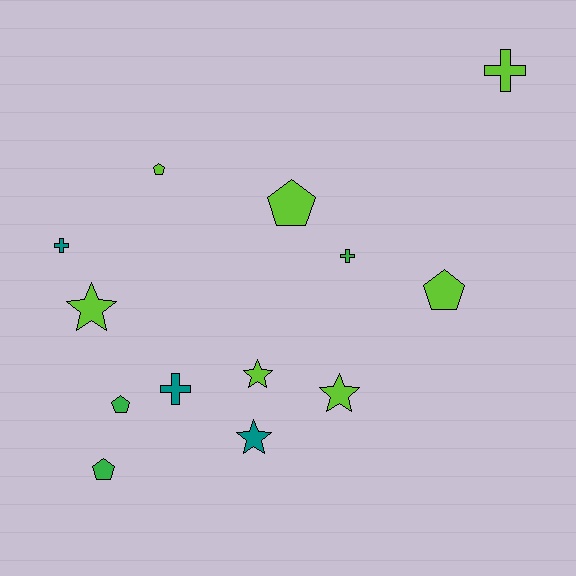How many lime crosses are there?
There is 1 lime cross.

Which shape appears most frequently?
Pentagon, with 5 objects.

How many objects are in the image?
There are 13 objects.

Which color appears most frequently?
Lime, with 7 objects.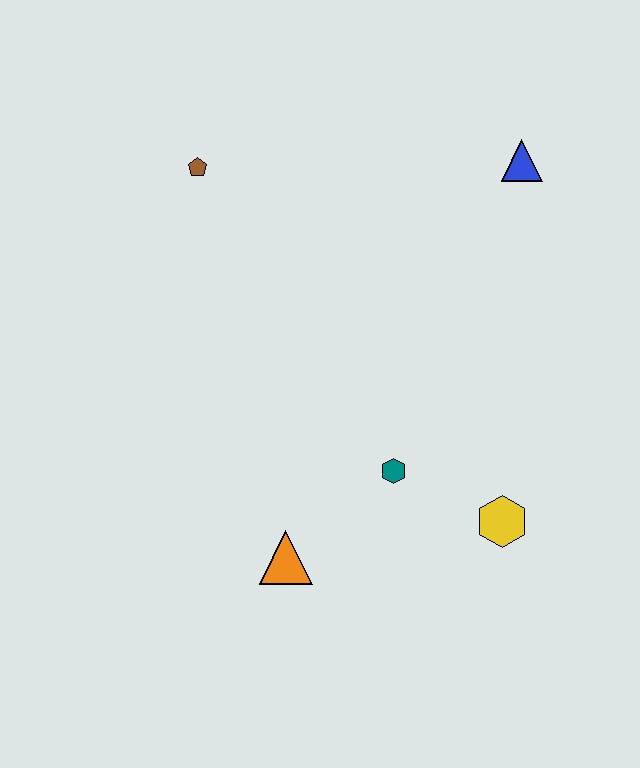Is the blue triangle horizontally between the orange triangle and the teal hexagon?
No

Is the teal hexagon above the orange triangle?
Yes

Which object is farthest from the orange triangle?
The blue triangle is farthest from the orange triangle.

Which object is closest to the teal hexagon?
The yellow hexagon is closest to the teal hexagon.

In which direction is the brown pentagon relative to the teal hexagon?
The brown pentagon is above the teal hexagon.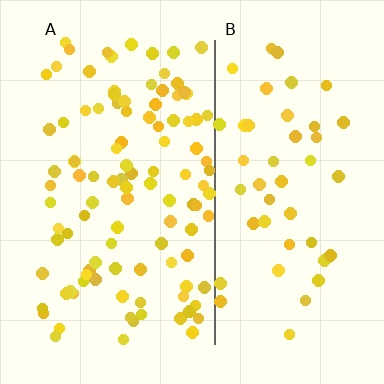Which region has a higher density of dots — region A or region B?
A (the left).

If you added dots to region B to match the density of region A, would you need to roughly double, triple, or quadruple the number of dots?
Approximately double.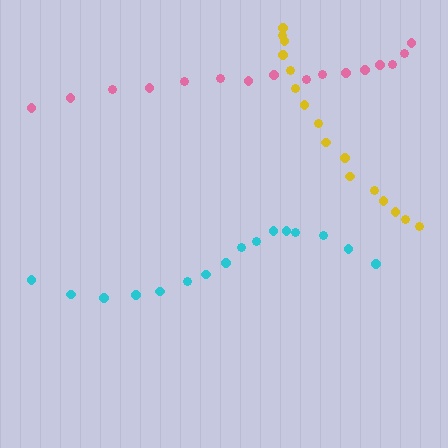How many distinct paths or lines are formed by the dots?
There are 3 distinct paths.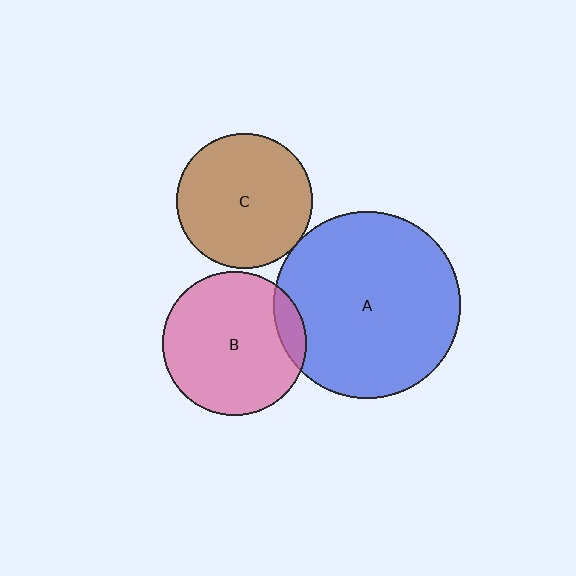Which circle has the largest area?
Circle A (blue).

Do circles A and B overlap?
Yes.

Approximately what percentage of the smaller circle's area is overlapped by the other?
Approximately 10%.